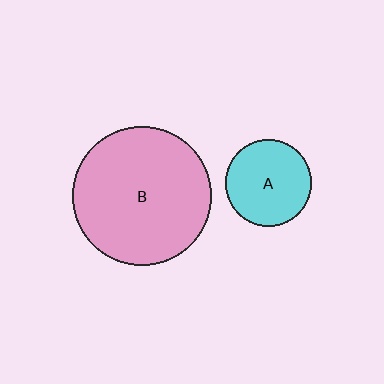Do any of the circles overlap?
No, none of the circles overlap.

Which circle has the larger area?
Circle B (pink).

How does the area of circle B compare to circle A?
Approximately 2.6 times.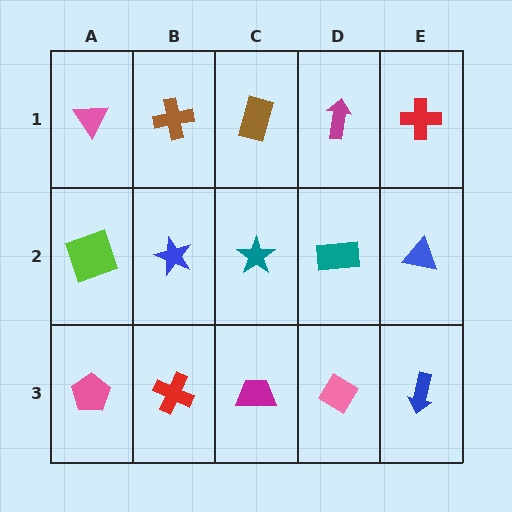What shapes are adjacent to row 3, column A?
A lime square (row 2, column A), a red cross (row 3, column B).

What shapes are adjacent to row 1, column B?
A blue star (row 2, column B), a pink triangle (row 1, column A), a brown rectangle (row 1, column C).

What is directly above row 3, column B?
A blue star.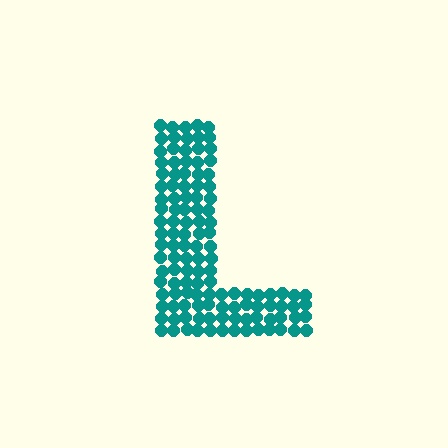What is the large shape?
The large shape is the letter L.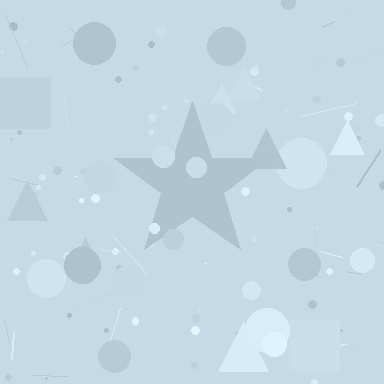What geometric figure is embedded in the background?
A star is embedded in the background.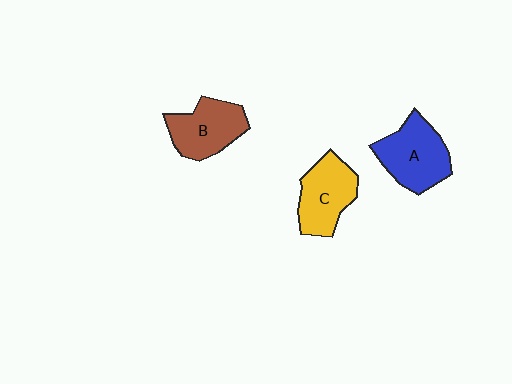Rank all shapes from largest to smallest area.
From largest to smallest: A (blue), C (yellow), B (brown).